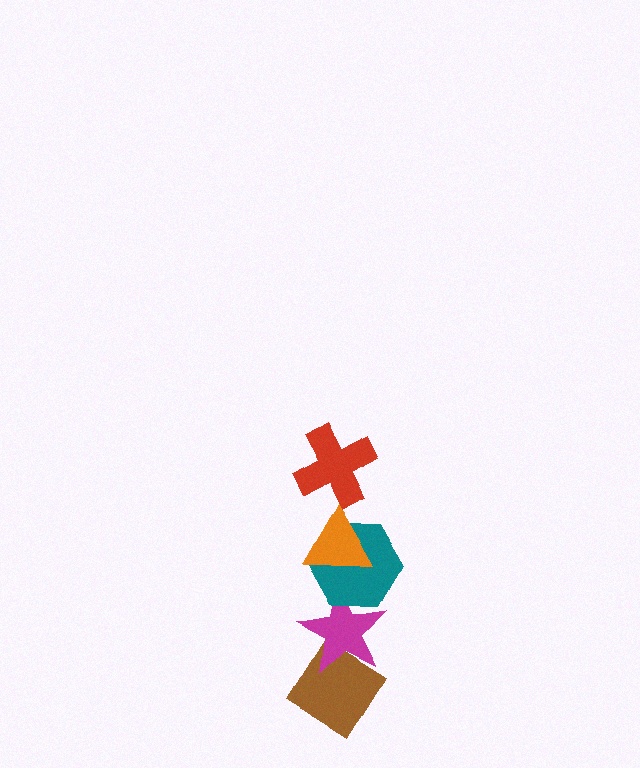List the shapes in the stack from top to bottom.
From top to bottom: the red cross, the orange triangle, the teal hexagon, the magenta star, the brown diamond.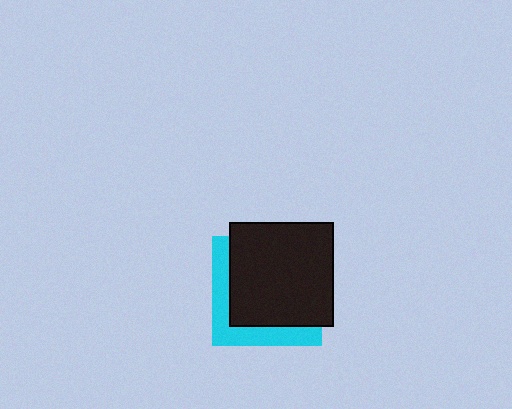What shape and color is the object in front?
The object in front is a black square.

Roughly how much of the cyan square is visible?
A small part of it is visible (roughly 30%).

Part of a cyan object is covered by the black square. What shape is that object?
It is a square.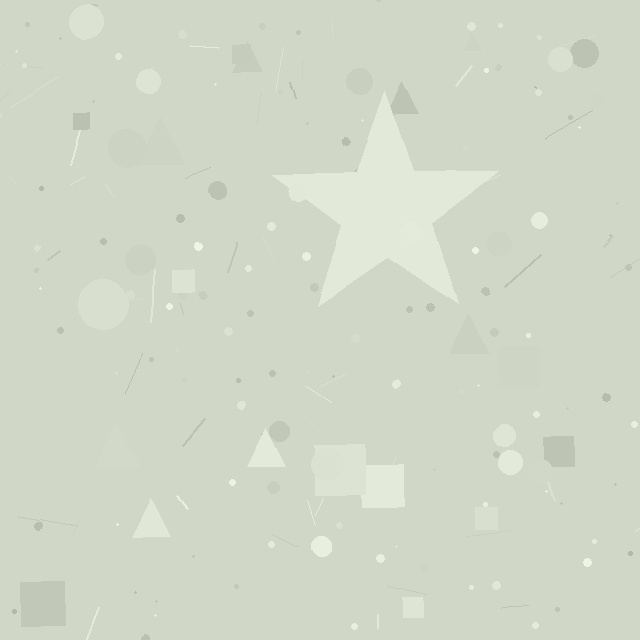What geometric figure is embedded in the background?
A star is embedded in the background.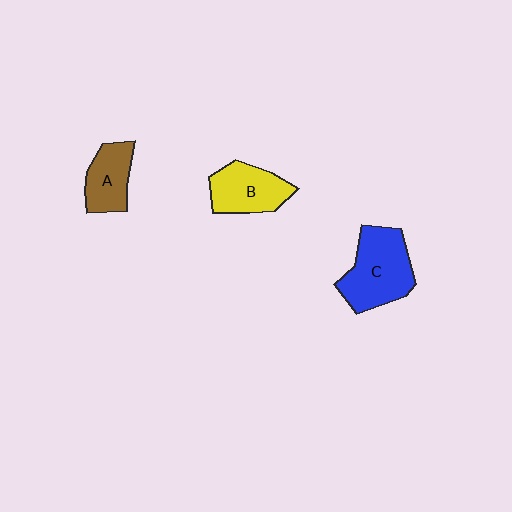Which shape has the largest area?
Shape C (blue).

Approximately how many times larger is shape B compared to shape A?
Approximately 1.2 times.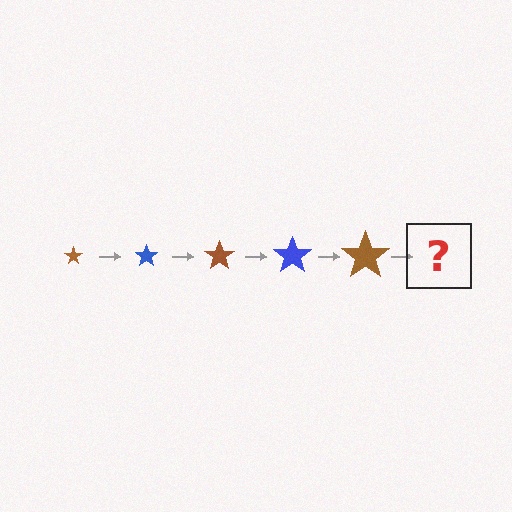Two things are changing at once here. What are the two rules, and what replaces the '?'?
The two rules are that the star grows larger each step and the color cycles through brown and blue. The '?' should be a blue star, larger than the previous one.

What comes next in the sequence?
The next element should be a blue star, larger than the previous one.